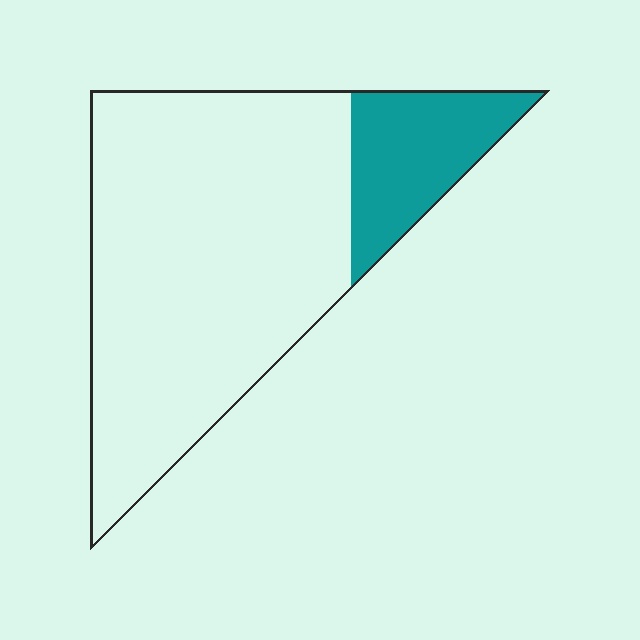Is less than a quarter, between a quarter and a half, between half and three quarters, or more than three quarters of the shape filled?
Less than a quarter.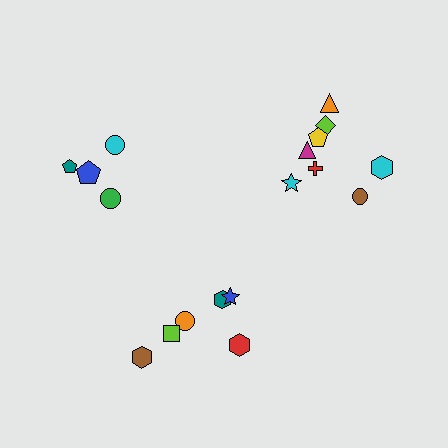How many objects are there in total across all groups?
There are 18 objects.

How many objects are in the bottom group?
There are 6 objects.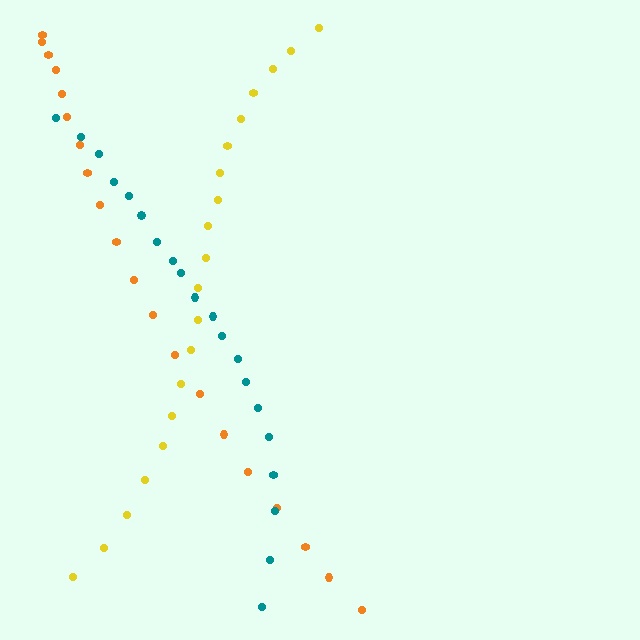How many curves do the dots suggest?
There are 3 distinct paths.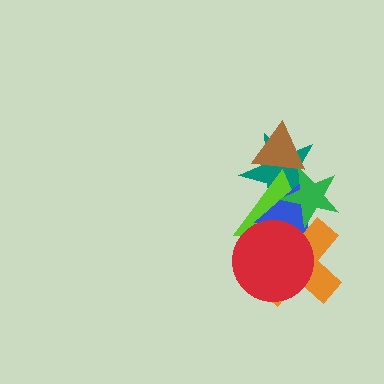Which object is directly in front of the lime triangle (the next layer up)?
The blue triangle is directly in front of the lime triangle.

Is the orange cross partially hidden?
Yes, it is partially covered by another shape.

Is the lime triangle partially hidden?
Yes, it is partially covered by another shape.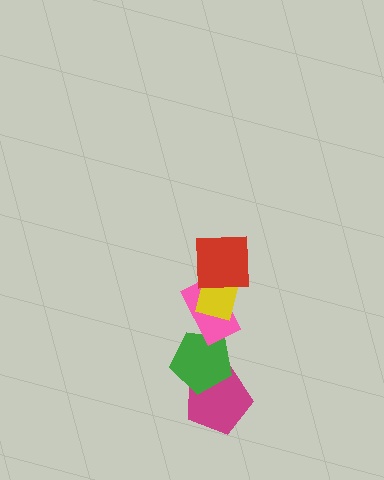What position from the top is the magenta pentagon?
The magenta pentagon is 5th from the top.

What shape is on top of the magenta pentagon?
The green pentagon is on top of the magenta pentagon.